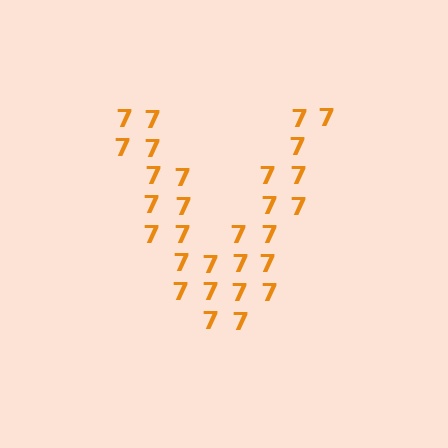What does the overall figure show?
The overall figure shows the letter V.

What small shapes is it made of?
It is made of small digit 7's.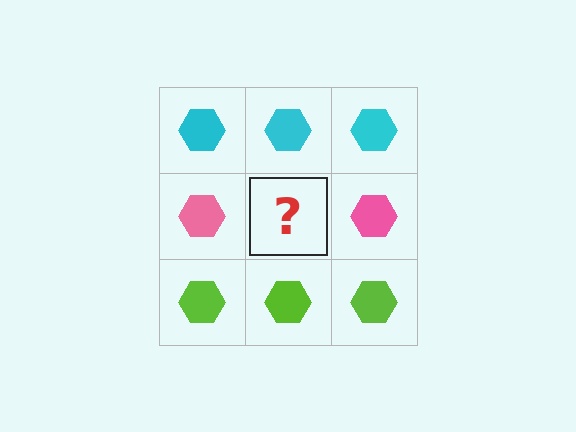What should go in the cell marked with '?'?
The missing cell should contain a pink hexagon.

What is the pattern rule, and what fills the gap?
The rule is that each row has a consistent color. The gap should be filled with a pink hexagon.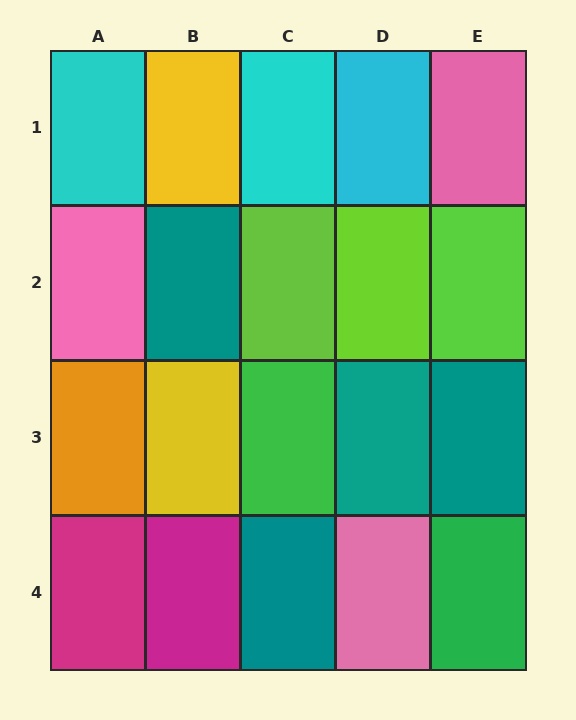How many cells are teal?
4 cells are teal.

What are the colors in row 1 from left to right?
Cyan, yellow, cyan, cyan, pink.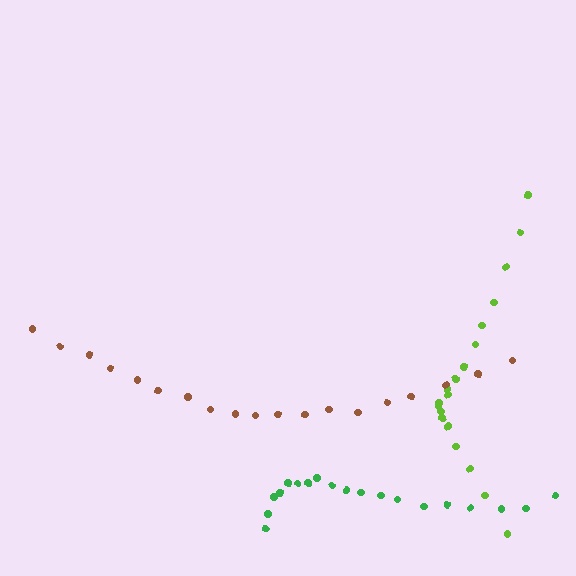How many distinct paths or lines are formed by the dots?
There are 3 distinct paths.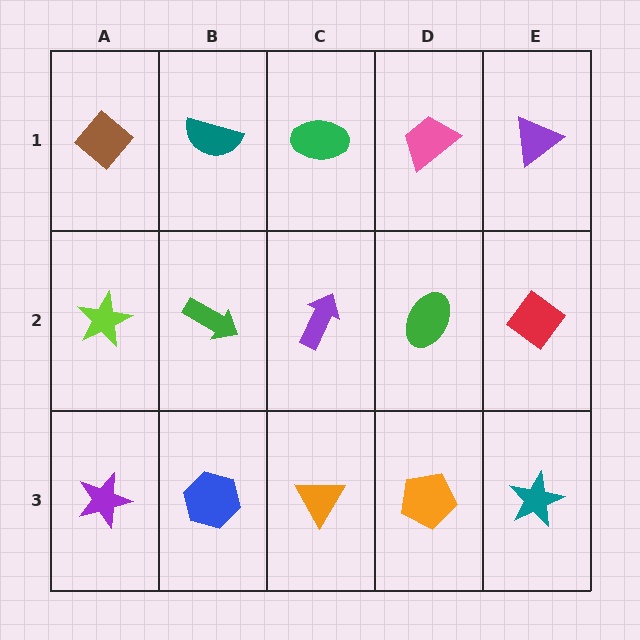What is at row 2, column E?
A red diamond.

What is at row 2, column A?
A lime star.